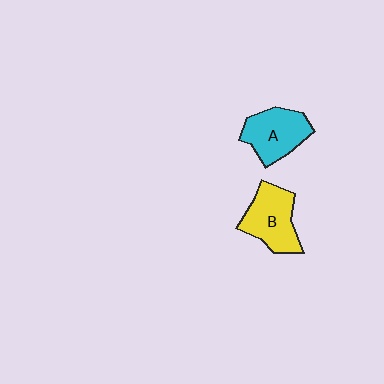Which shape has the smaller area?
Shape A (cyan).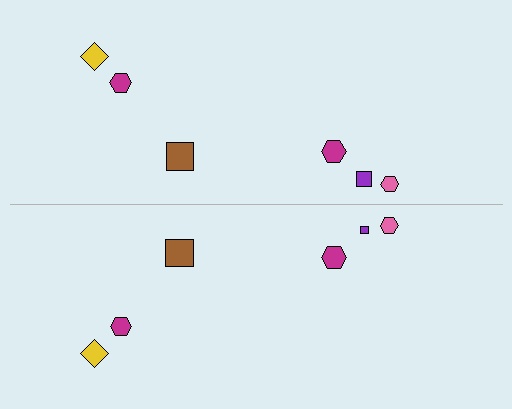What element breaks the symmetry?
The purple square on the bottom side has a different size than its mirror counterpart.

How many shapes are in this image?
There are 12 shapes in this image.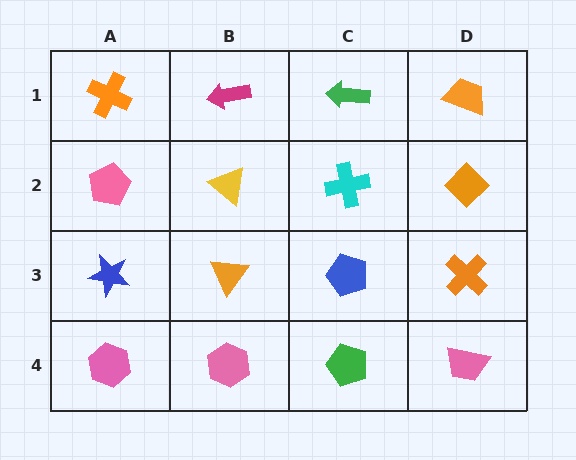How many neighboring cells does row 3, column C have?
4.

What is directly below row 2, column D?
An orange cross.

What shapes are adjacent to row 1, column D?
An orange diamond (row 2, column D), a green arrow (row 1, column C).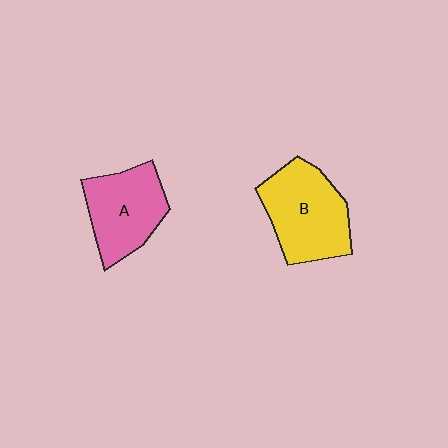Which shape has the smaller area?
Shape A (pink).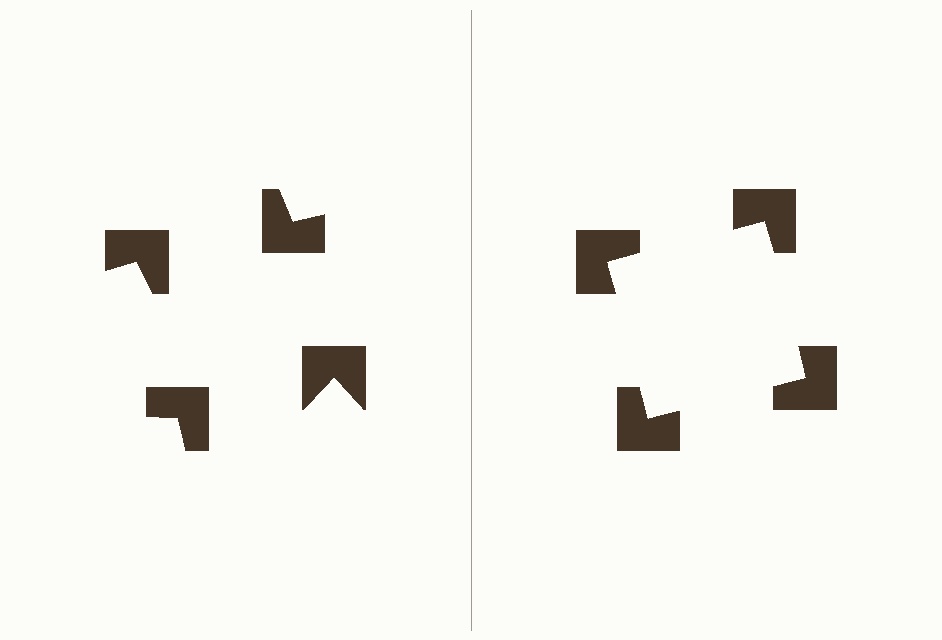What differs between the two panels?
The notched squares are positioned identically on both sides; only the wedge orientations differ. On the right they align to a square; on the left they are misaligned.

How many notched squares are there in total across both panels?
8 — 4 on each side.